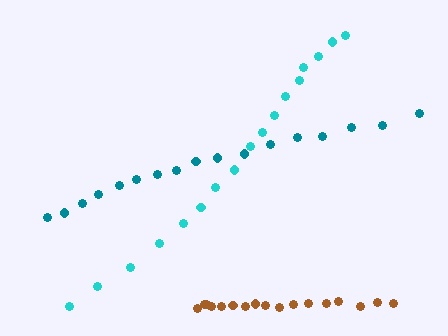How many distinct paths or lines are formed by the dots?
There are 3 distinct paths.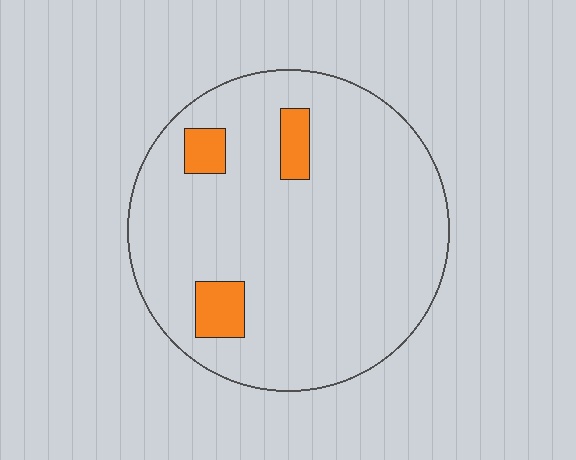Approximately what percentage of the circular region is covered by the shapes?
Approximately 10%.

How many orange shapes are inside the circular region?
3.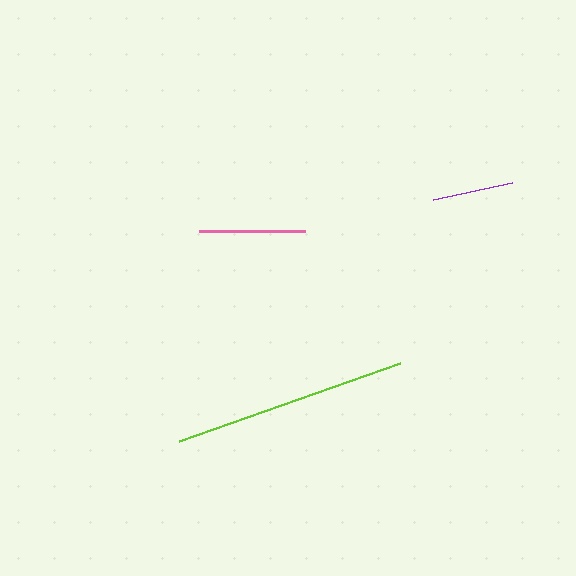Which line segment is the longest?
The lime line is the longest at approximately 234 pixels.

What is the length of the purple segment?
The purple segment is approximately 81 pixels long.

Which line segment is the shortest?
The purple line is the shortest at approximately 81 pixels.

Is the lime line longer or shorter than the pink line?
The lime line is longer than the pink line.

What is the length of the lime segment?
The lime segment is approximately 234 pixels long.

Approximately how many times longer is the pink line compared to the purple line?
The pink line is approximately 1.3 times the length of the purple line.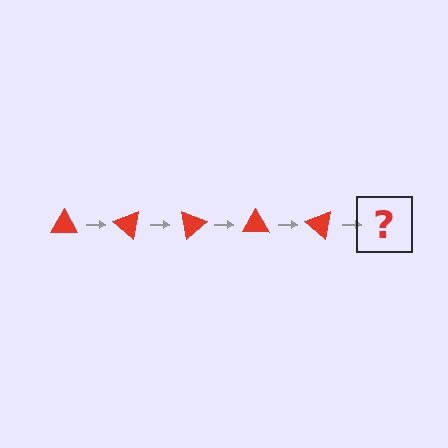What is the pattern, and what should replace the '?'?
The pattern is that the triangle rotates 40 degrees each step. The '?' should be a red triangle rotated 200 degrees.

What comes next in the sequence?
The next element should be a red triangle rotated 200 degrees.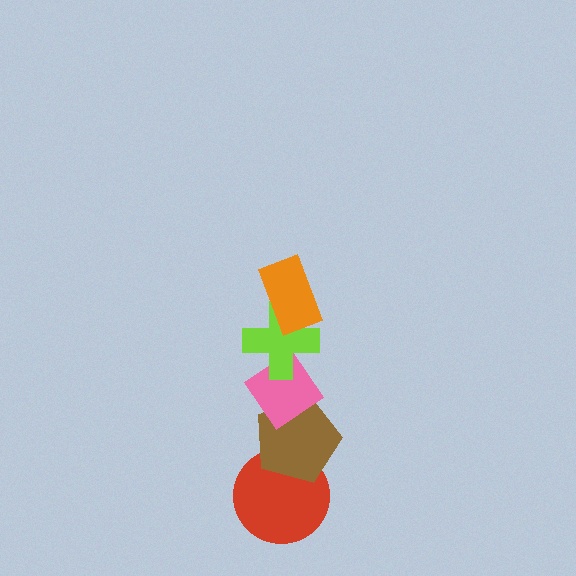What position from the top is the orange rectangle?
The orange rectangle is 1st from the top.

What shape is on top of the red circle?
The brown pentagon is on top of the red circle.